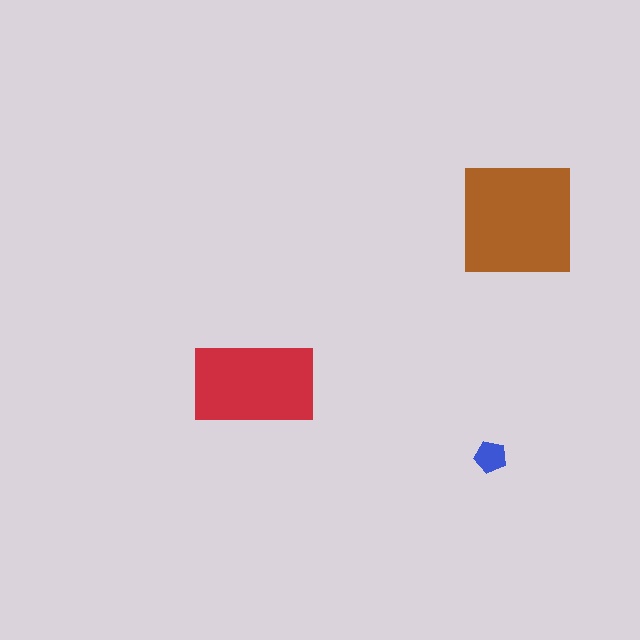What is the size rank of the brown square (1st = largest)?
1st.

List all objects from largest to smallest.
The brown square, the red rectangle, the blue pentagon.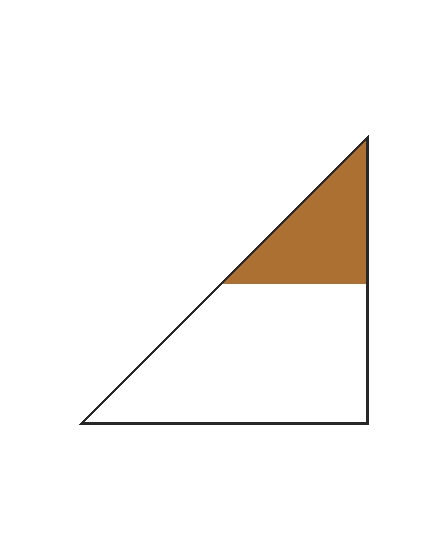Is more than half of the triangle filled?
No.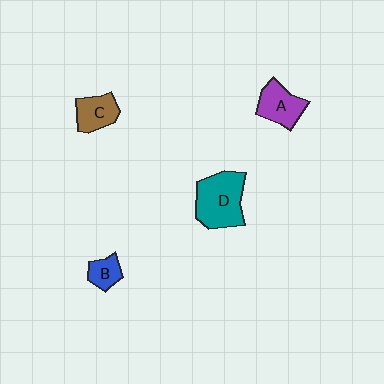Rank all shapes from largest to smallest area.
From largest to smallest: D (teal), A (purple), C (brown), B (blue).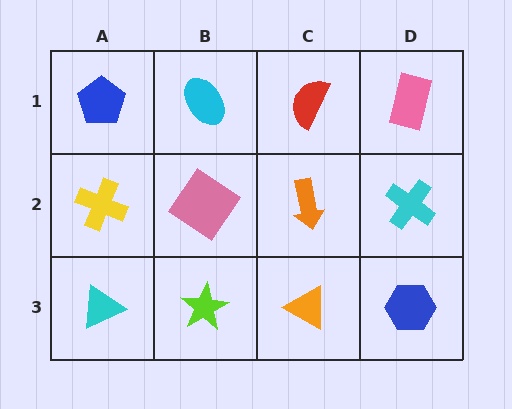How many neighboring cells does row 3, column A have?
2.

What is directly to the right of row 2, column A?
A pink diamond.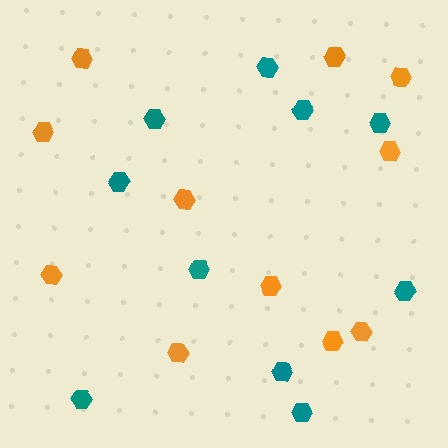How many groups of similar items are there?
There are 2 groups: one group of orange hexagons (11) and one group of teal hexagons (10).